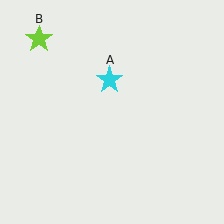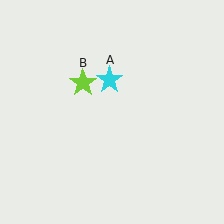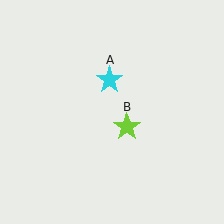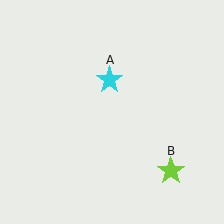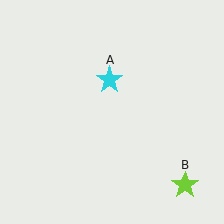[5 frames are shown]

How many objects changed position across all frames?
1 object changed position: lime star (object B).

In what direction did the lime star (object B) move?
The lime star (object B) moved down and to the right.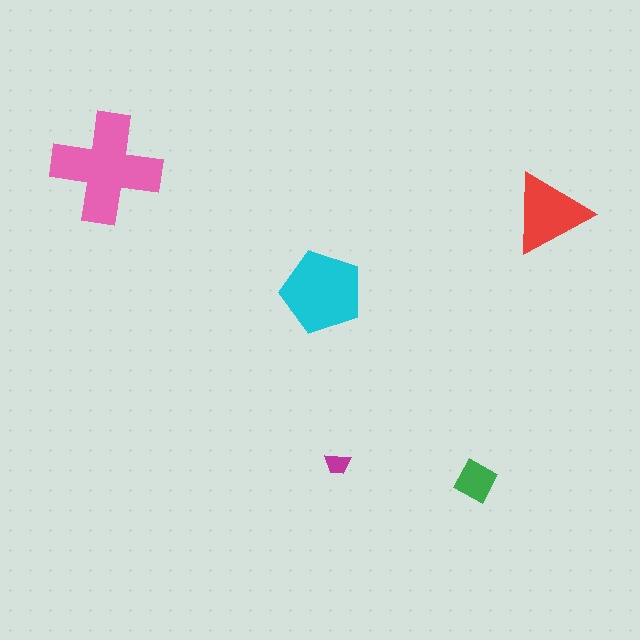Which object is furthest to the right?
The red triangle is rightmost.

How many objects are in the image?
There are 5 objects in the image.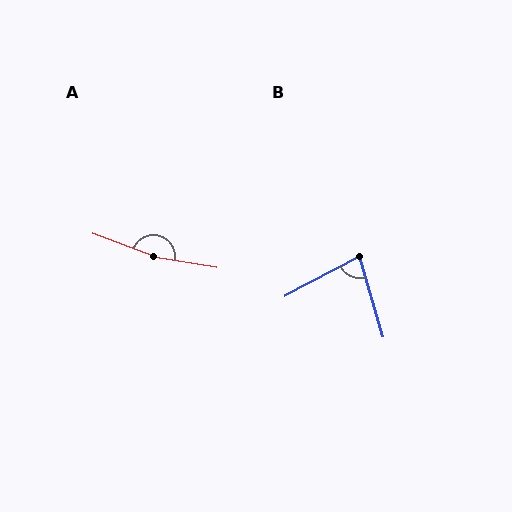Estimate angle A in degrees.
Approximately 169 degrees.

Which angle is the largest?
A, at approximately 169 degrees.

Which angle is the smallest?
B, at approximately 78 degrees.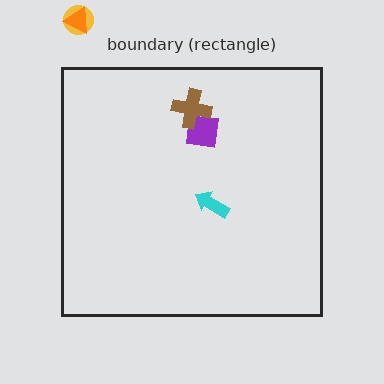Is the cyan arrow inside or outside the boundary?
Inside.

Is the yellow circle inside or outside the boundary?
Outside.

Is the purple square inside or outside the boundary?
Inside.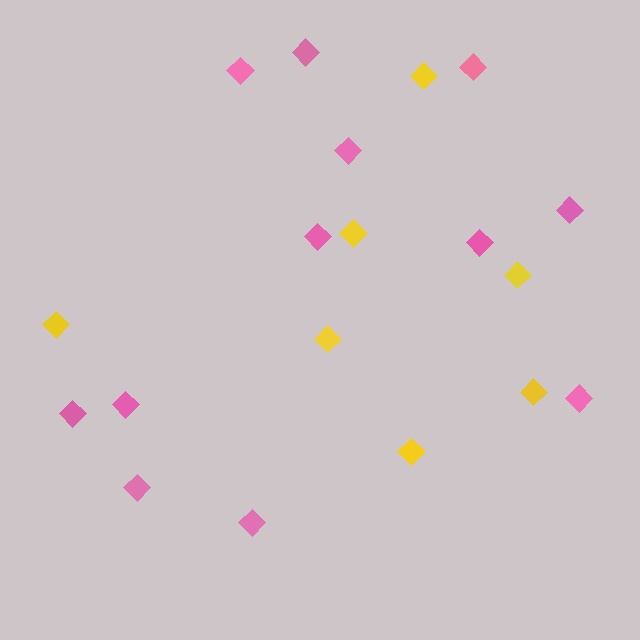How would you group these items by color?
There are 2 groups: one group of pink diamonds (12) and one group of yellow diamonds (7).